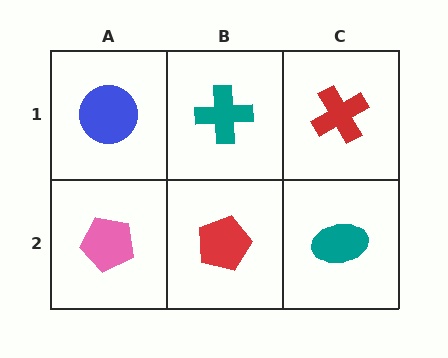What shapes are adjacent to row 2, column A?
A blue circle (row 1, column A), a red pentagon (row 2, column B).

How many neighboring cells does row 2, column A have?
2.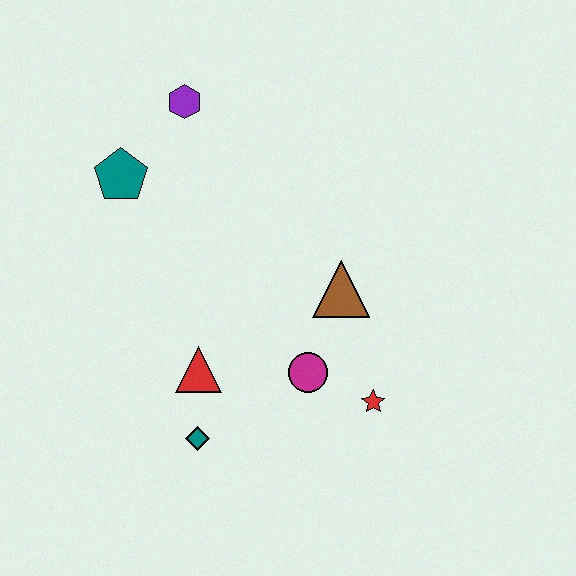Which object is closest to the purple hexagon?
The teal pentagon is closest to the purple hexagon.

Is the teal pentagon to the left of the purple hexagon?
Yes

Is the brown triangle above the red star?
Yes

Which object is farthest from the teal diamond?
The purple hexagon is farthest from the teal diamond.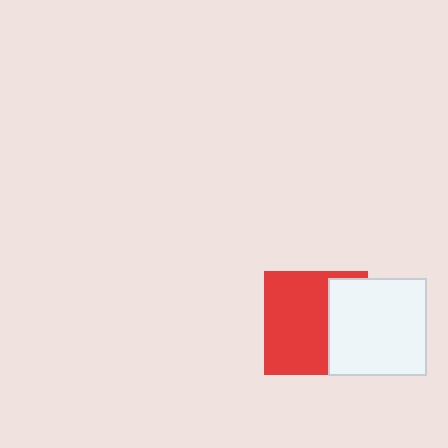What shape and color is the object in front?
The object in front is a white square.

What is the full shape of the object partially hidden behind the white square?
The partially hidden object is a red square.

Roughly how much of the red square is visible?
About half of it is visible (roughly 64%).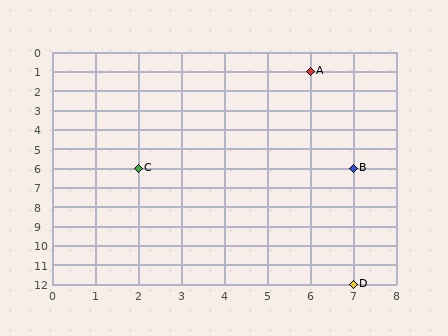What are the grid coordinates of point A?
Point A is at grid coordinates (6, 1).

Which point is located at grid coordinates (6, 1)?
Point A is at (6, 1).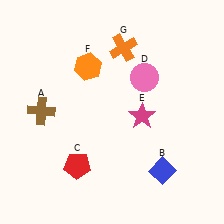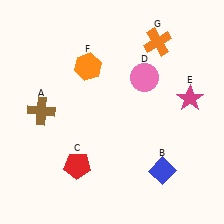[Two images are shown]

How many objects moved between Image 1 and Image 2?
2 objects moved between the two images.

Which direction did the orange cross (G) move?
The orange cross (G) moved right.